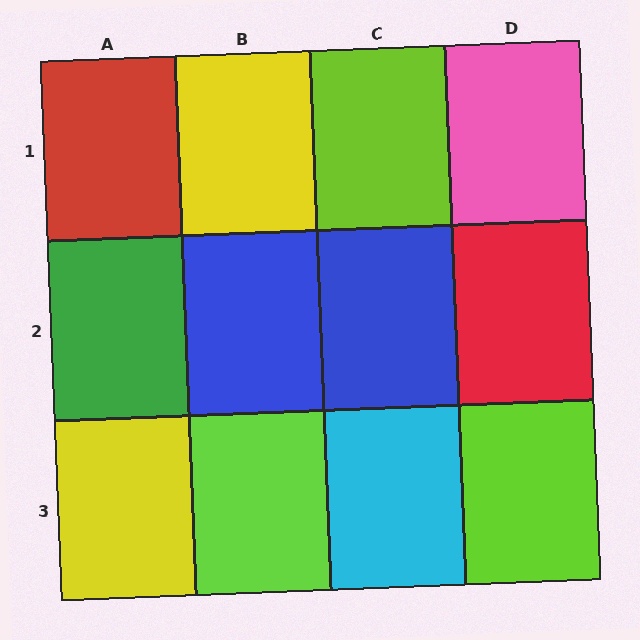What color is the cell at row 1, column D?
Pink.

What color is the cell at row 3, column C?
Cyan.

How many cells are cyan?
1 cell is cyan.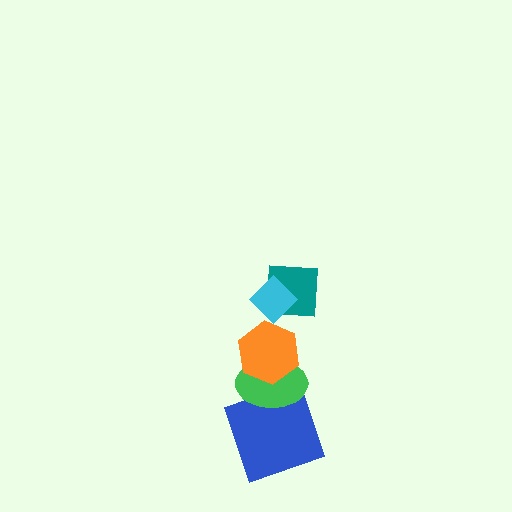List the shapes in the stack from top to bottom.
From top to bottom: the cyan diamond, the teal square, the orange hexagon, the green ellipse, the blue square.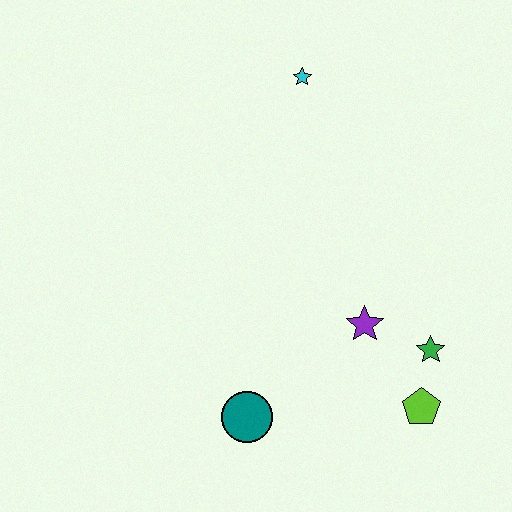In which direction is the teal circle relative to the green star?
The teal circle is to the left of the green star.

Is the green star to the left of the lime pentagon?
No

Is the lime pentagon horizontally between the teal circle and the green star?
Yes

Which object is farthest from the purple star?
The cyan star is farthest from the purple star.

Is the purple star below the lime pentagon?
No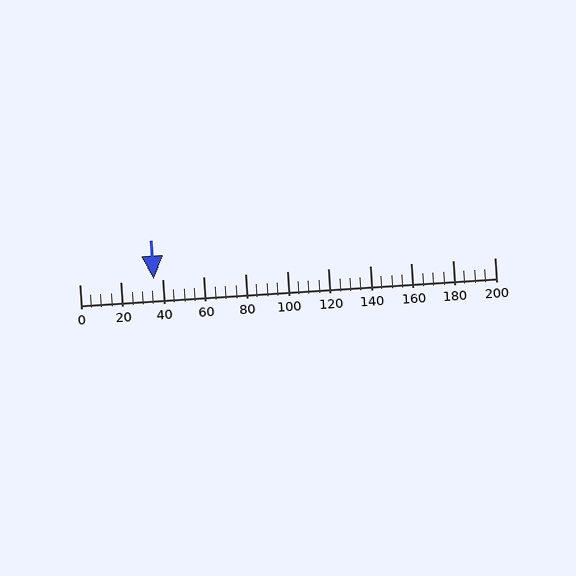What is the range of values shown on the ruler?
The ruler shows values from 0 to 200.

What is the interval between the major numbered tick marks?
The major tick marks are spaced 20 units apart.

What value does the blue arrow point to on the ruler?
The blue arrow points to approximately 36.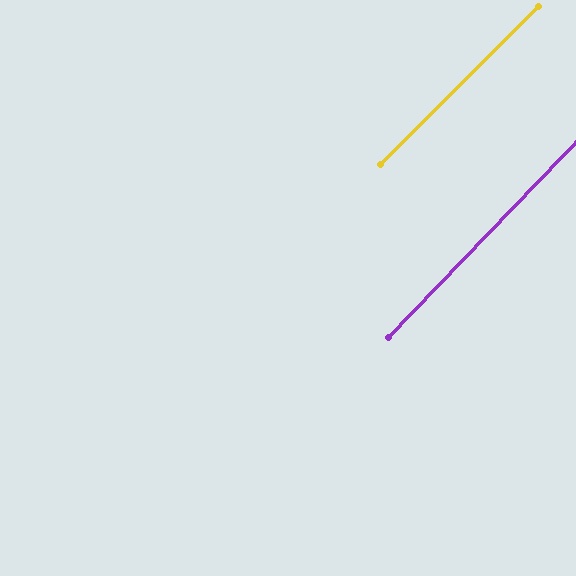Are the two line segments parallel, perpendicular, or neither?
Parallel — their directions differ by only 1.1°.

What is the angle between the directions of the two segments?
Approximately 1 degree.